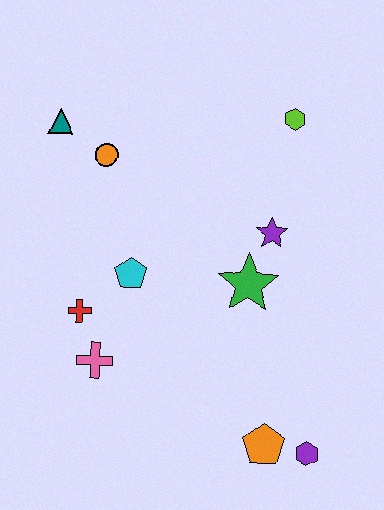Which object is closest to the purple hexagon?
The orange pentagon is closest to the purple hexagon.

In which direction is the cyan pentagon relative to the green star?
The cyan pentagon is to the left of the green star.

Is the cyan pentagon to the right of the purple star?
No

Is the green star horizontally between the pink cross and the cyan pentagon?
No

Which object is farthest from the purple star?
The teal triangle is farthest from the purple star.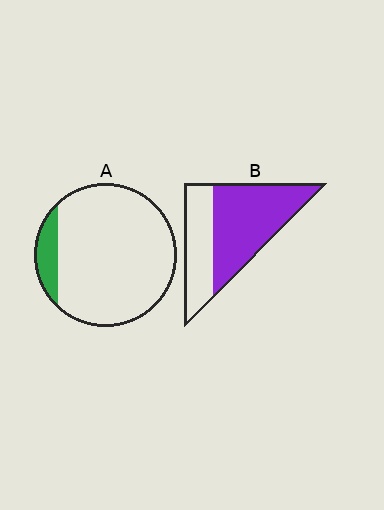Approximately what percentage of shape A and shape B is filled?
A is approximately 10% and B is approximately 65%.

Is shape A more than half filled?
No.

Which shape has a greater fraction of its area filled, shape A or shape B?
Shape B.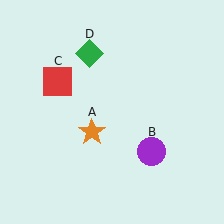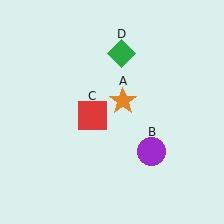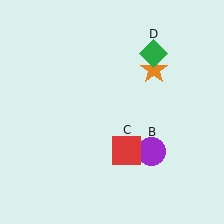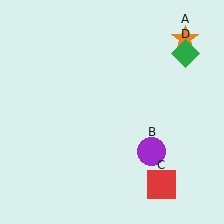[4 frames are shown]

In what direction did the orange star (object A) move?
The orange star (object A) moved up and to the right.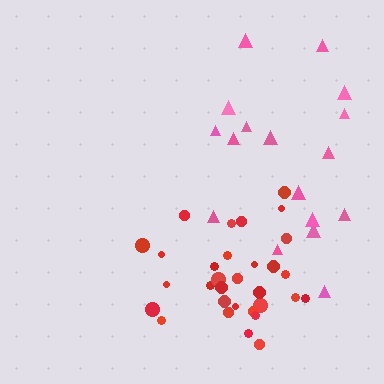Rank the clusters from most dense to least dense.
red, pink.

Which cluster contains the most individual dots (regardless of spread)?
Red (31).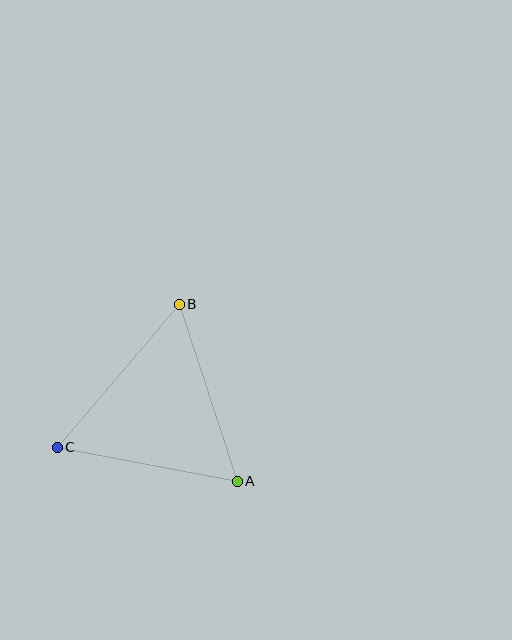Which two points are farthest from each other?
Points B and C are farthest from each other.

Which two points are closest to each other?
Points A and C are closest to each other.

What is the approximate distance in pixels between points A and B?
The distance between A and B is approximately 186 pixels.